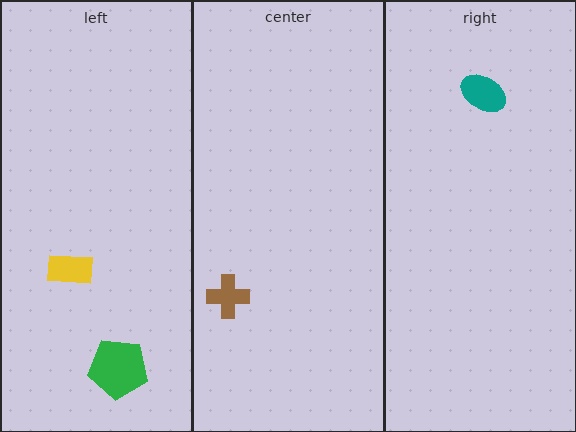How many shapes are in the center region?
1.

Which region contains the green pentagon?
The left region.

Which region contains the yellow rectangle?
The left region.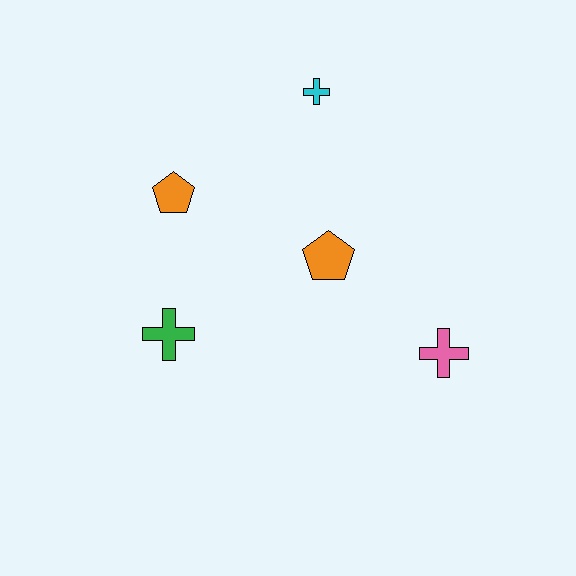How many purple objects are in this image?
There are no purple objects.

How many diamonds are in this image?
There are no diamonds.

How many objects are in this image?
There are 5 objects.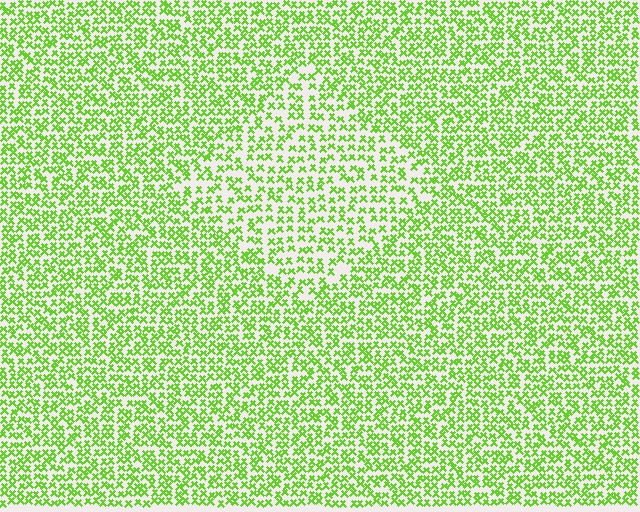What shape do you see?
I see a diamond.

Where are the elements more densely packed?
The elements are more densely packed outside the diamond boundary.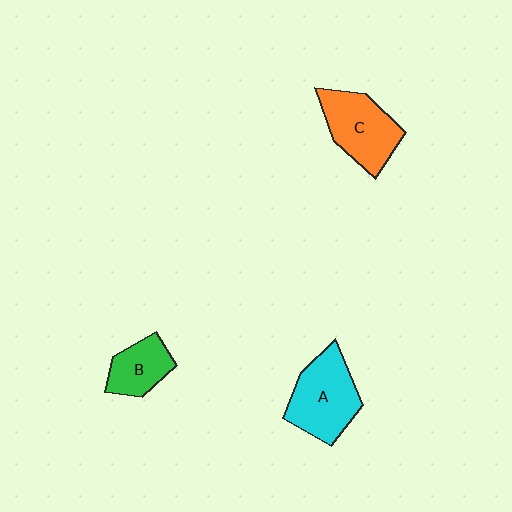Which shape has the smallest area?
Shape B (green).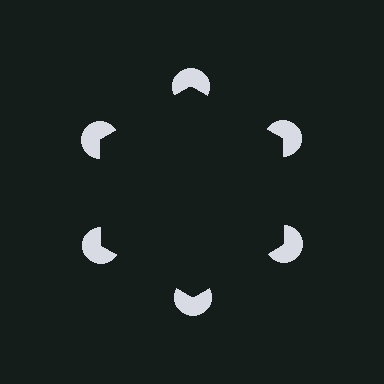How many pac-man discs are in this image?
There are 6 — one at each vertex of the illusory hexagon.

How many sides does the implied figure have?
6 sides.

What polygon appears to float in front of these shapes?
An illusory hexagon — its edges are inferred from the aligned wedge cuts in the pac-man discs, not physically drawn.